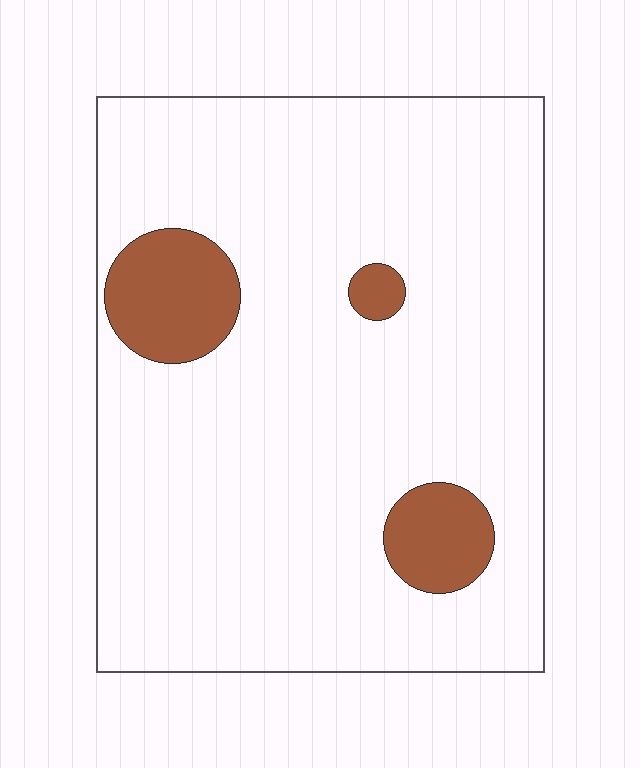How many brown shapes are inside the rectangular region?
3.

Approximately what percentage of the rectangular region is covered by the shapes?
Approximately 10%.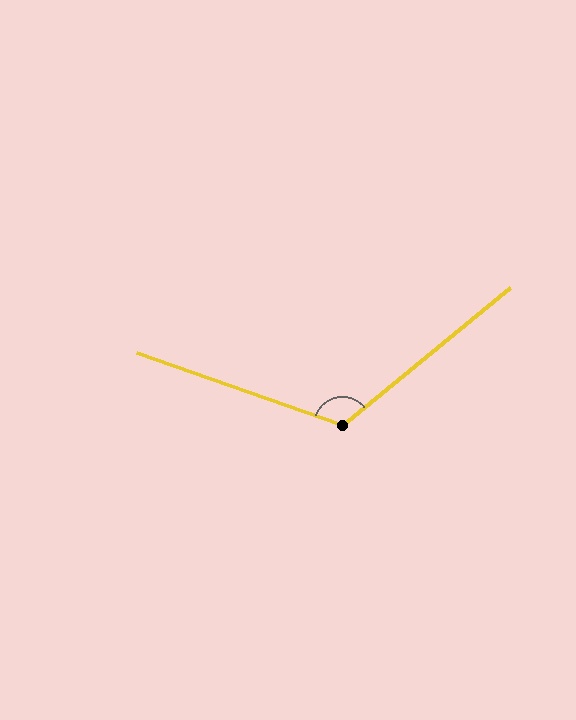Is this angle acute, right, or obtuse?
It is obtuse.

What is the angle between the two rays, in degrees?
Approximately 121 degrees.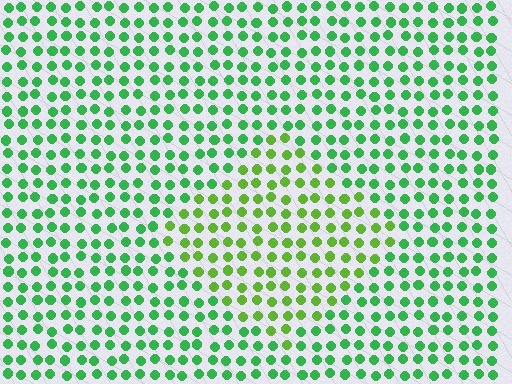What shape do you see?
I see a diamond.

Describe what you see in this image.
The image is filled with small green elements in a uniform arrangement. A diamond-shaped region is visible where the elements are tinted to a slightly different hue, forming a subtle color boundary.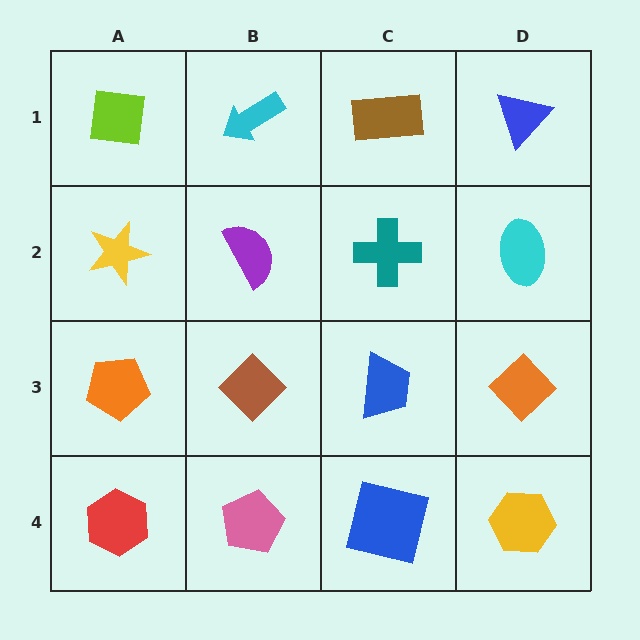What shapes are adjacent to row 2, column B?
A cyan arrow (row 1, column B), a brown diamond (row 3, column B), a yellow star (row 2, column A), a teal cross (row 2, column C).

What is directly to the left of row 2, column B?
A yellow star.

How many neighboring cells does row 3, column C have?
4.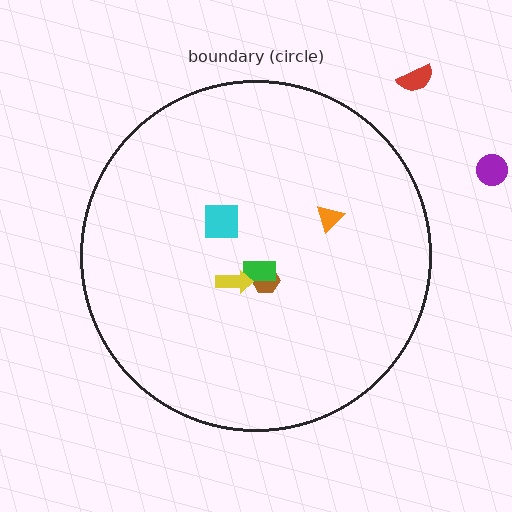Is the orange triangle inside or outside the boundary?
Inside.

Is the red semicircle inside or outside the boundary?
Outside.